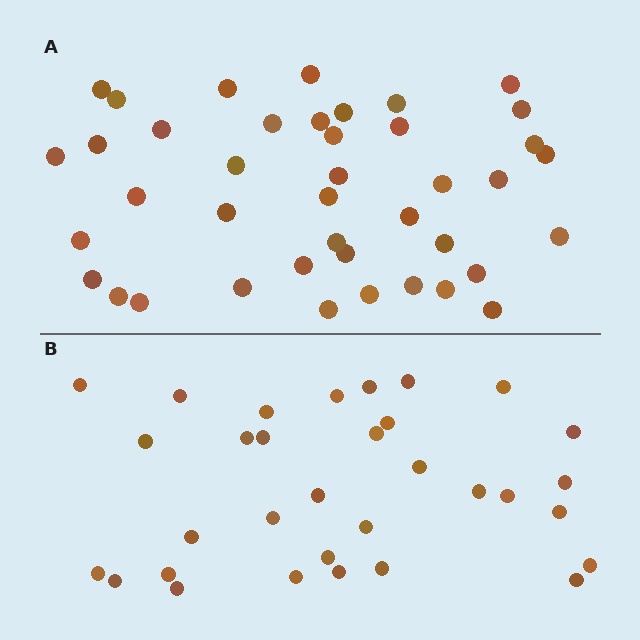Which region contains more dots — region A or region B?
Region A (the top region) has more dots.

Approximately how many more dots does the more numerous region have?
Region A has roughly 8 or so more dots than region B.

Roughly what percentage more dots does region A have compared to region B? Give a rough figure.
About 30% more.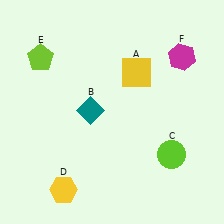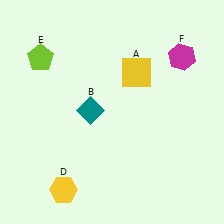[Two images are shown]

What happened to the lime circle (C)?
The lime circle (C) was removed in Image 2. It was in the bottom-right area of Image 1.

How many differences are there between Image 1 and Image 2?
There is 1 difference between the two images.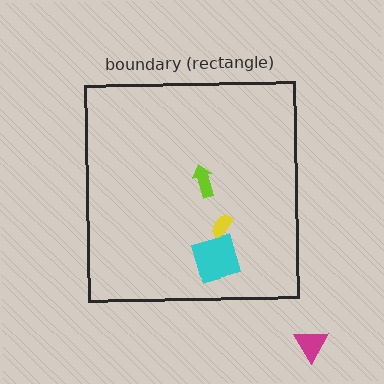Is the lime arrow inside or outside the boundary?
Inside.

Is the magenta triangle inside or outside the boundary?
Outside.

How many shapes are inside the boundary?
3 inside, 1 outside.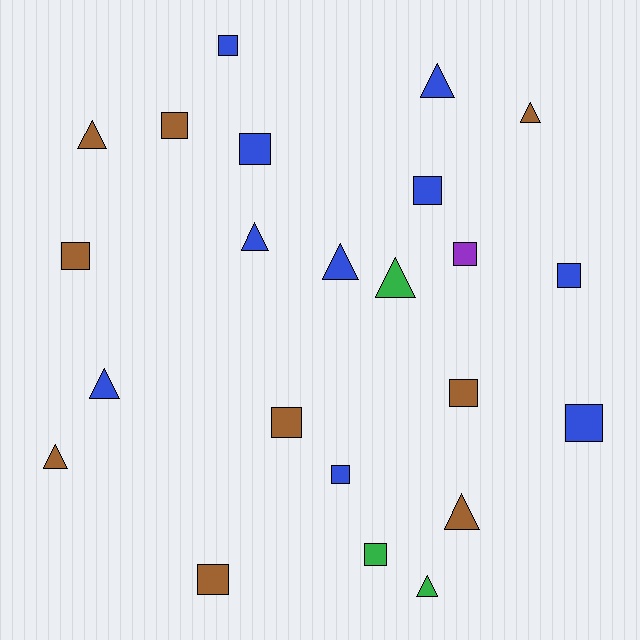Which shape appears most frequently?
Square, with 13 objects.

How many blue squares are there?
There are 6 blue squares.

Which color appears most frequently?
Blue, with 10 objects.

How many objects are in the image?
There are 23 objects.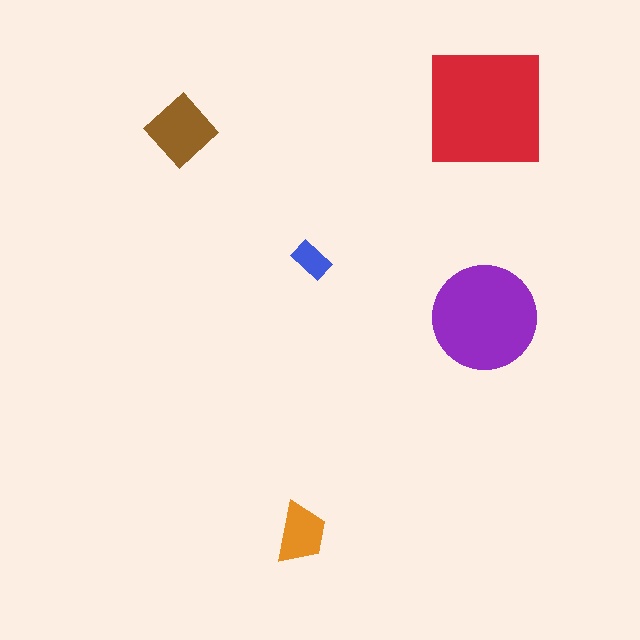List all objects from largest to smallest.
The red square, the purple circle, the brown diamond, the orange trapezoid, the blue rectangle.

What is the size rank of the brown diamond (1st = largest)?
3rd.